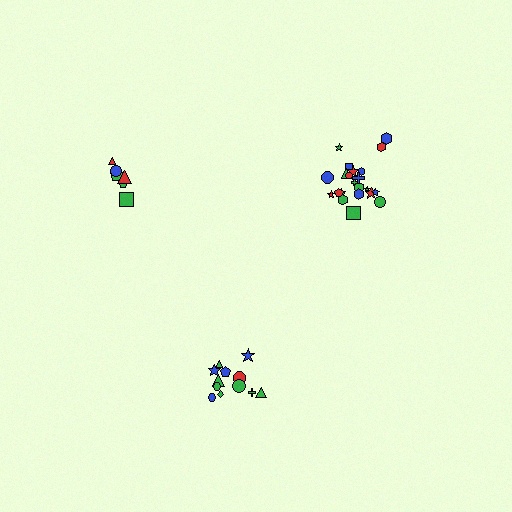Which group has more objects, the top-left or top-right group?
The top-right group.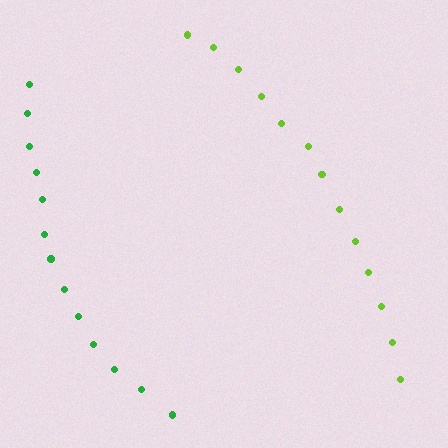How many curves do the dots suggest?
There are 2 distinct paths.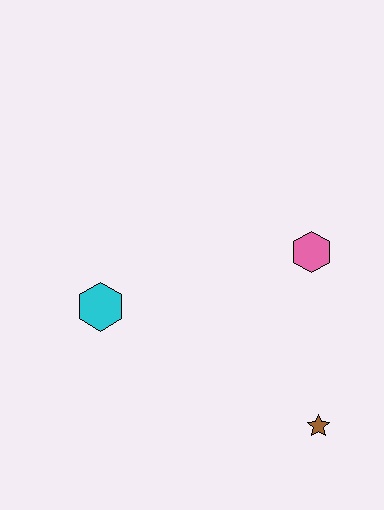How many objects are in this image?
There are 3 objects.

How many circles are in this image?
There are no circles.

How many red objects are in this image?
There are no red objects.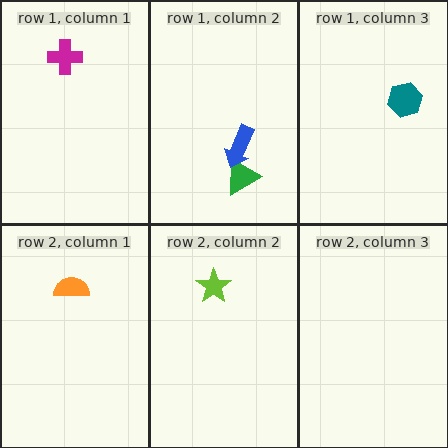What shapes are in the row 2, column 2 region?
The lime star.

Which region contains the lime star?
The row 2, column 2 region.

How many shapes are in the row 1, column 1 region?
1.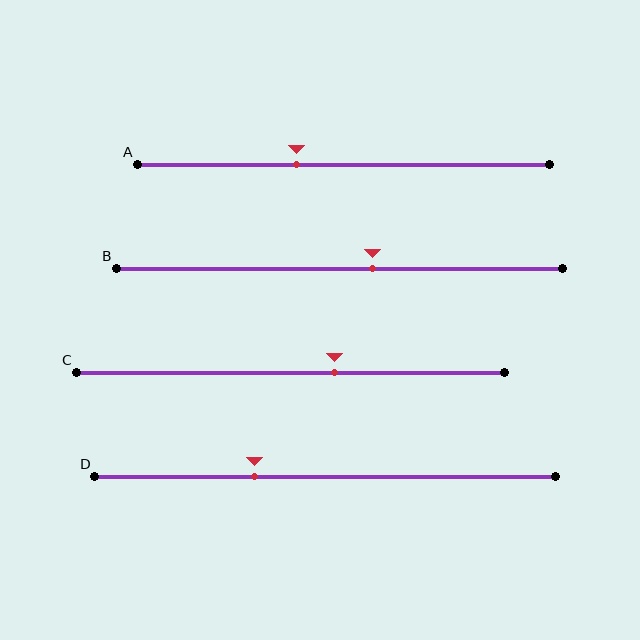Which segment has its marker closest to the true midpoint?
Segment B has its marker closest to the true midpoint.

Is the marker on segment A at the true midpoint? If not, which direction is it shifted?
No, the marker on segment A is shifted to the left by about 11% of the segment length.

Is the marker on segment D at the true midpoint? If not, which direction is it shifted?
No, the marker on segment D is shifted to the left by about 15% of the segment length.